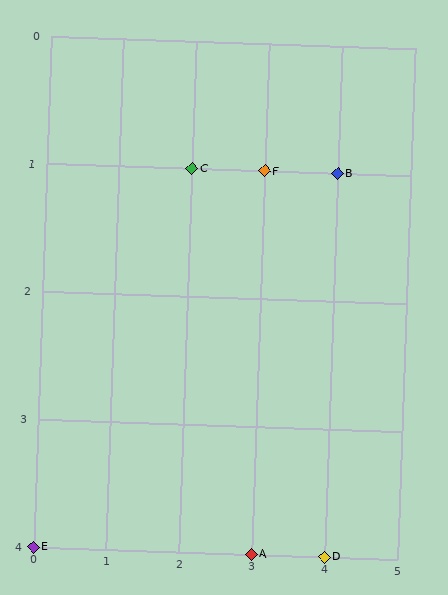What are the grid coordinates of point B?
Point B is at grid coordinates (4, 1).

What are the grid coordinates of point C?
Point C is at grid coordinates (2, 1).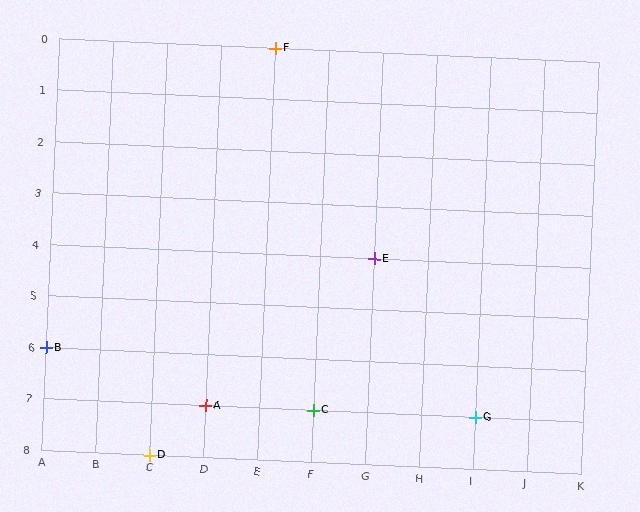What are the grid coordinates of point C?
Point C is at grid coordinates (F, 7).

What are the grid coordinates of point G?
Point G is at grid coordinates (I, 7).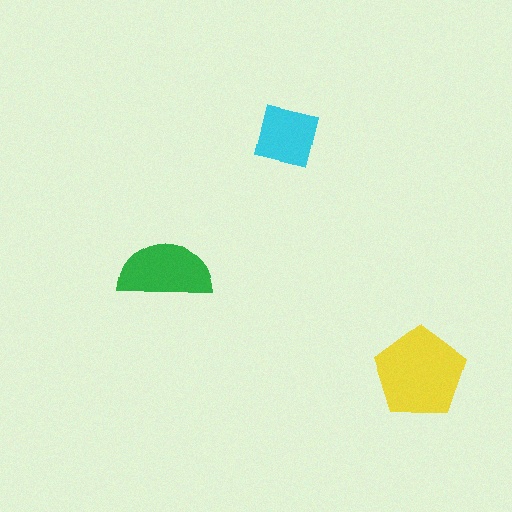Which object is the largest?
The yellow pentagon.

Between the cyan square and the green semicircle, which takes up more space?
The green semicircle.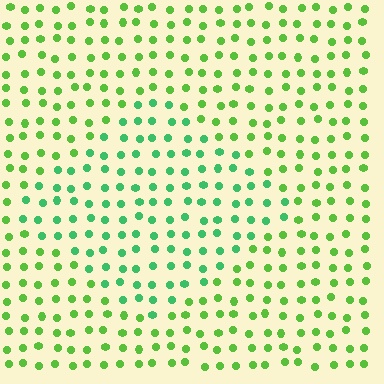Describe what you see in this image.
The image is filled with small lime elements in a uniform arrangement. A diamond-shaped region is visible where the elements are tinted to a slightly different hue, forming a subtle color boundary.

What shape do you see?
I see a diamond.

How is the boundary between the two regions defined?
The boundary is defined purely by a slight shift in hue (about 33 degrees). Spacing, size, and orientation are identical on both sides.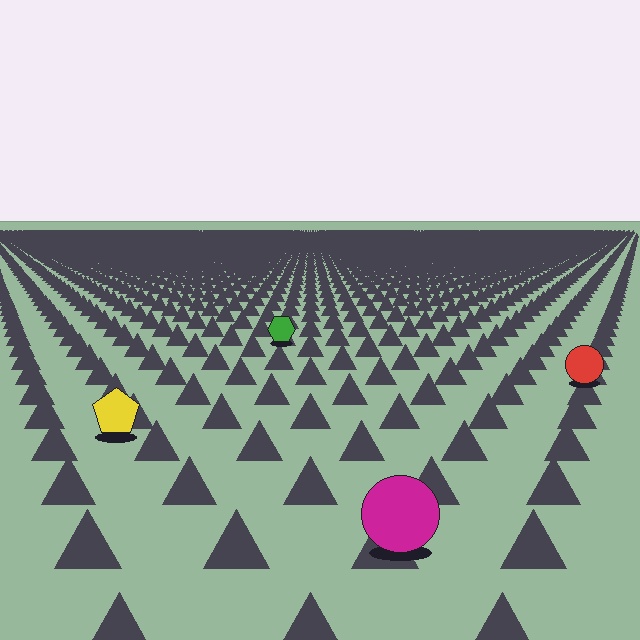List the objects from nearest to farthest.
From nearest to farthest: the magenta circle, the yellow pentagon, the red circle, the green hexagon.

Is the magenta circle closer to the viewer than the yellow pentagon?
Yes. The magenta circle is closer — you can tell from the texture gradient: the ground texture is coarser near it.